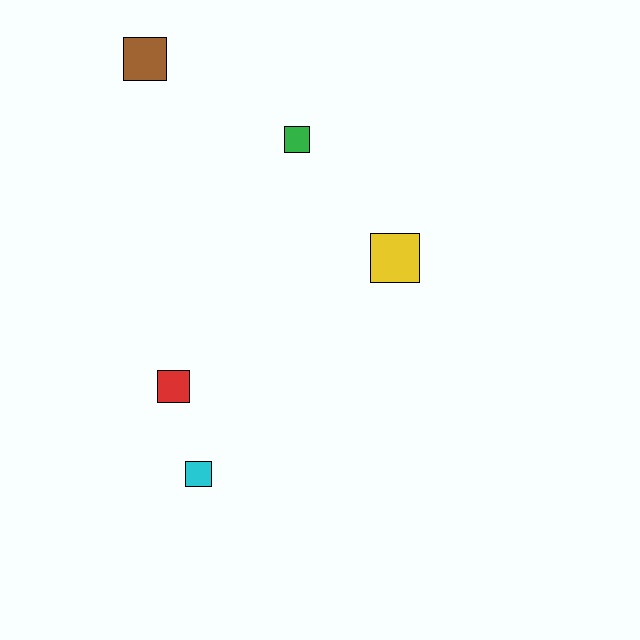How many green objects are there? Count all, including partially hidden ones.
There is 1 green object.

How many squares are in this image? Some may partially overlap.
There are 5 squares.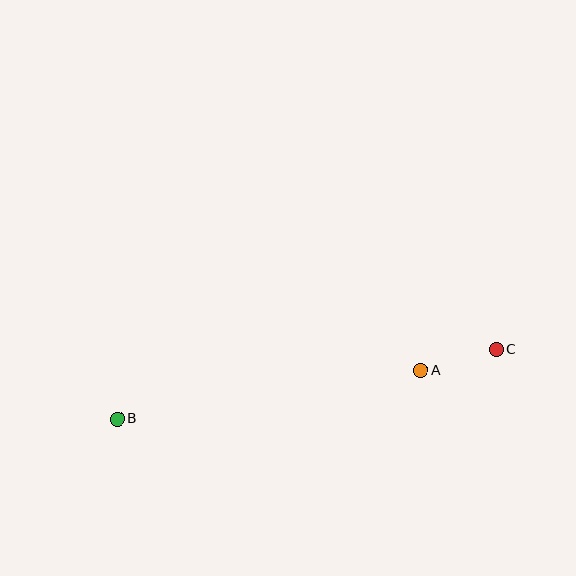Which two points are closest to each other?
Points A and C are closest to each other.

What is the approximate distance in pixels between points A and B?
The distance between A and B is approximately 307 pixels.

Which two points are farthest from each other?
Points B and C are farthest from each other.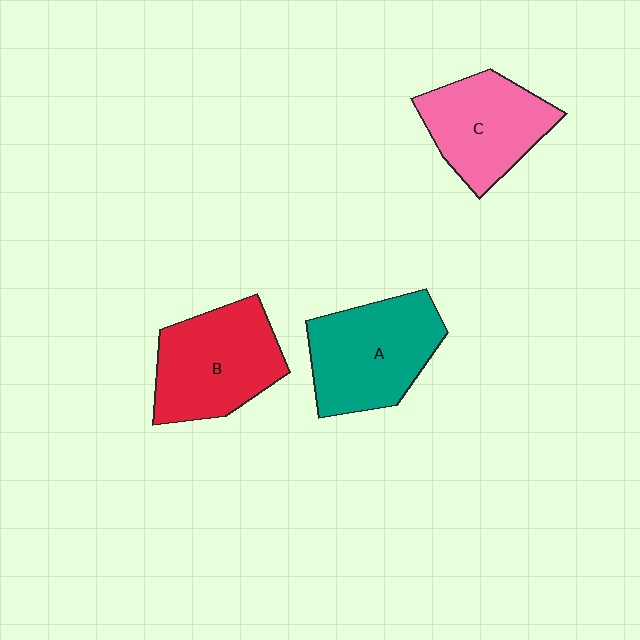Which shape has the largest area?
Shape A (teal).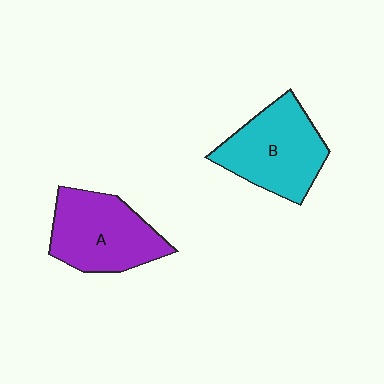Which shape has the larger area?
Shape B (cyan).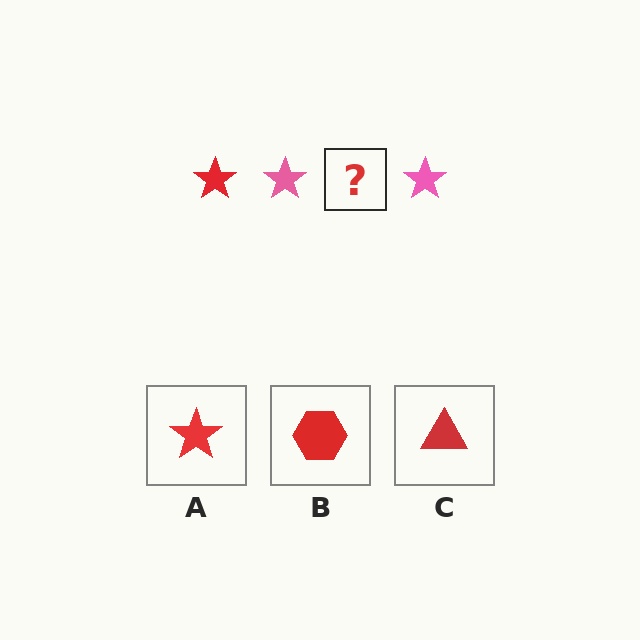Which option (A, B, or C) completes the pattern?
A.